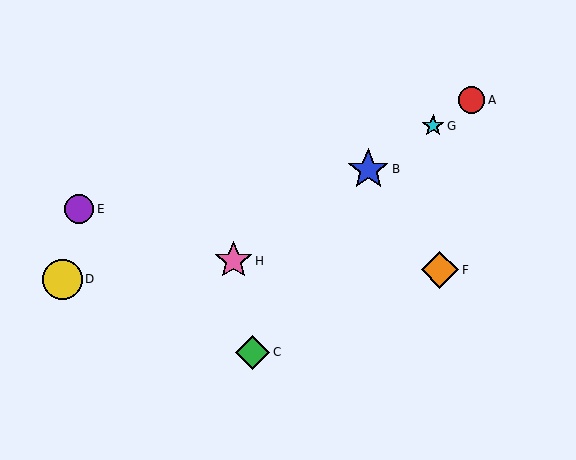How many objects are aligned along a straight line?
4 objects (A, B, G, H) are aligned along a straight line.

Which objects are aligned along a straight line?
Objects A, B, G, H are aligned along a straight line.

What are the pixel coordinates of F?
Object F is at (440, 270).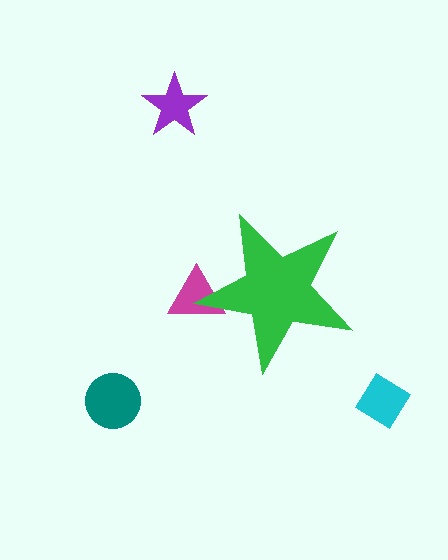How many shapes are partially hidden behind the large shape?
1 shape is partially hidden.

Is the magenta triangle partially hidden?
Yes, the magenta triangle is partially hidden behind the green star.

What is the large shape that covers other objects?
A green star.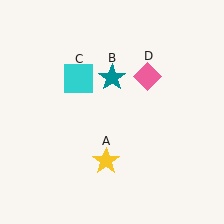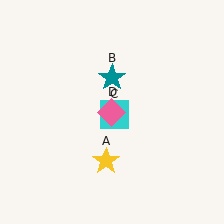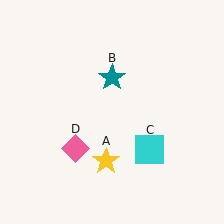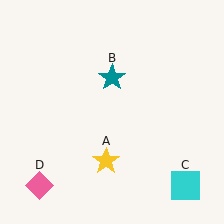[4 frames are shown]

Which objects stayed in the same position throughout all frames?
Yellow star (object A) and teal star (object B) remained stationary.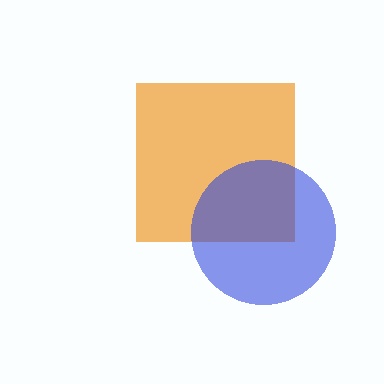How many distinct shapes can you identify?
There are 2 distinct shapes: an orange square, a blue circle.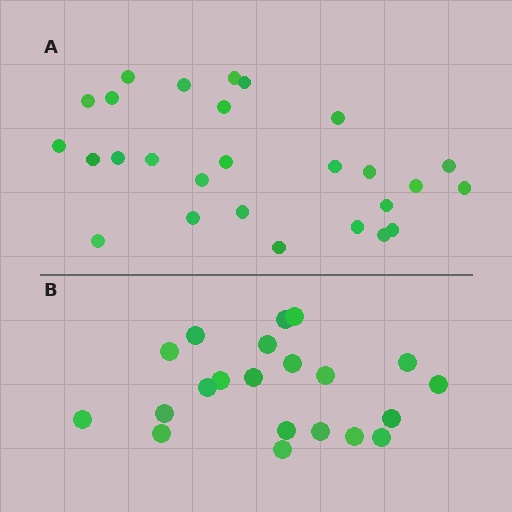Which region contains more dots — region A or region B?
Region A (the top region) has more dots.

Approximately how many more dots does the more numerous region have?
Region A has about 6 more dots than region B.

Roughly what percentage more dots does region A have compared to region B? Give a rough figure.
About 30% more.